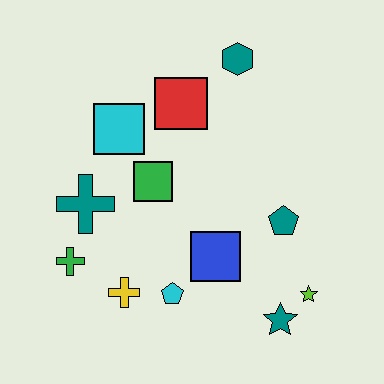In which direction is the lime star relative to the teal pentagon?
The lime star is below the teal pentagon.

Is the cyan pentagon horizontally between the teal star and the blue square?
No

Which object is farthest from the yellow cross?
The teal hexagon is farthest from the yellow cross.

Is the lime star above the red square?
No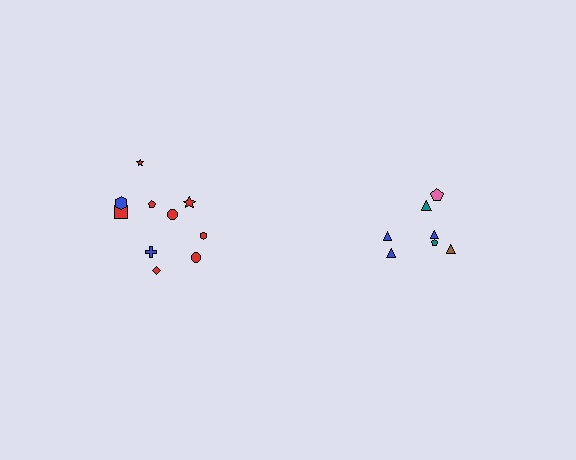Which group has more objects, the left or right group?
The left group.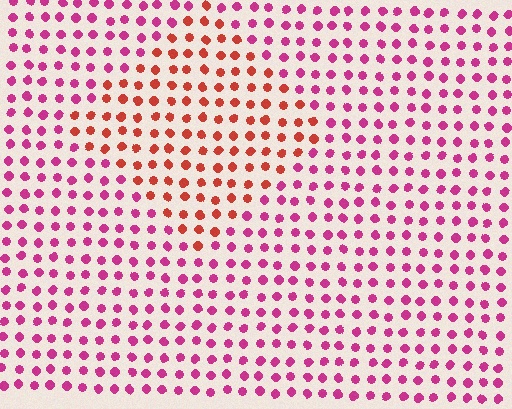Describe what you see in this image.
The image is filled with small magenta elements in a uniform arrangement. A diamond-shaped region is visible where the elements are tinted to a slightly different hue, forming a subtle color boundary.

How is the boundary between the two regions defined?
The boundary is defined purely by a slight shift in hue (about 41 degrees). Spacing, size, and orientation are identical on both sides.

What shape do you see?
I see a diamond.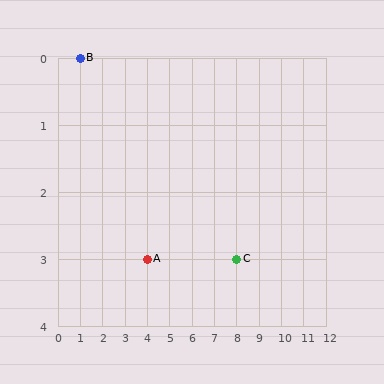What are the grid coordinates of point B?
Point B is at grid coordinates (1, 0).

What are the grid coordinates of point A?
Point A is at grid coordinates (4, 3).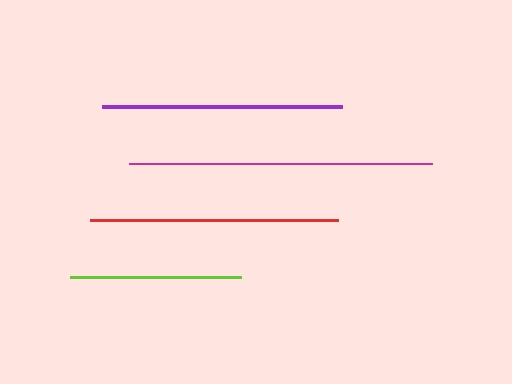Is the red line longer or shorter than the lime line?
The red line is longer than the lime line.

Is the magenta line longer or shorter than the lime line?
The magenta line is longer than the lime line.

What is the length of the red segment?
The red segment is approximately 249 pixels long.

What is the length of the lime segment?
The lime segment is approximately 171 pixels long.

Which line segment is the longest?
The magenta line is the longest at approximately 303 pixels.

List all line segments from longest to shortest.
From longest to shortest: magenta, red, purple, lime.